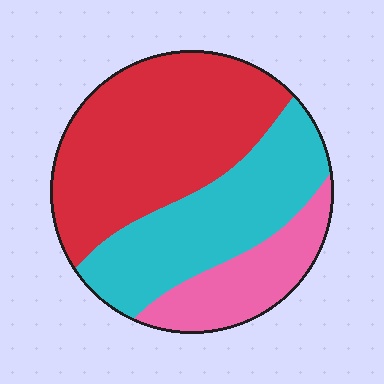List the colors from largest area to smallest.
From largest to smallest: red, cyan, pink.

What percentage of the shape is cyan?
Cyan takes up about one third (1/3) of the shape.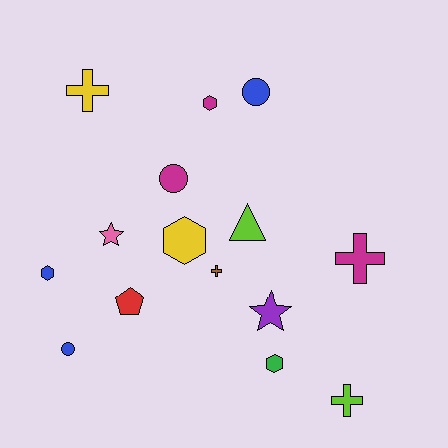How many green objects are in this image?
There is 1 green object.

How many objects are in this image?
There are 15 objects.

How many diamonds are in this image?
There are no diamonds.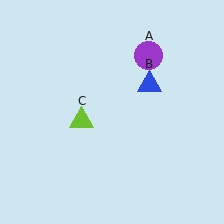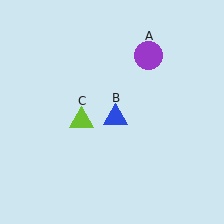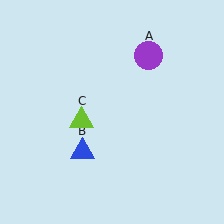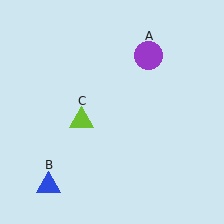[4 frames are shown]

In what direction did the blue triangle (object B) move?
The blue triangle (object B) moved down and to the left.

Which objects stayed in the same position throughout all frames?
Purple circle (object A) and lime triangle (object C) remained stationary.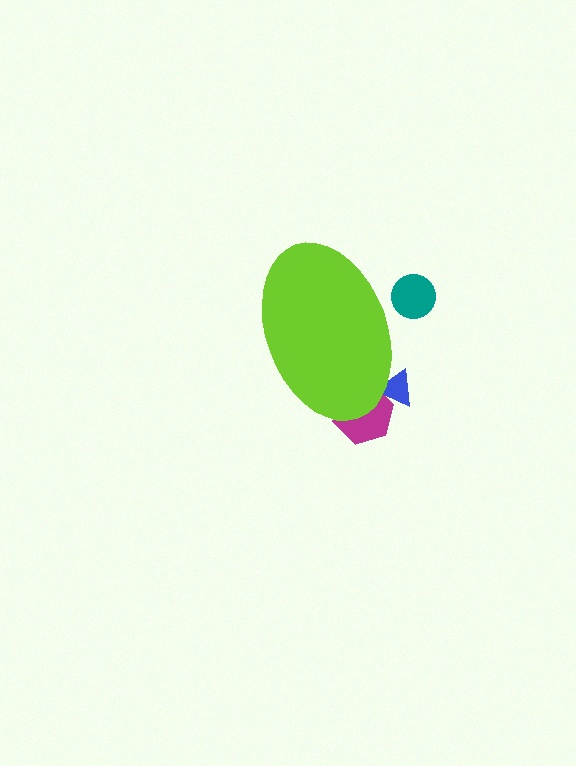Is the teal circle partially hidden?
Yes, the teal circle is partially hidden behind the lime ellipse.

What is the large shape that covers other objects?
A lime ellipse.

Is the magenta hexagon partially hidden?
Yes, the magenta hexagon is partially hidden behind the lime ellipse.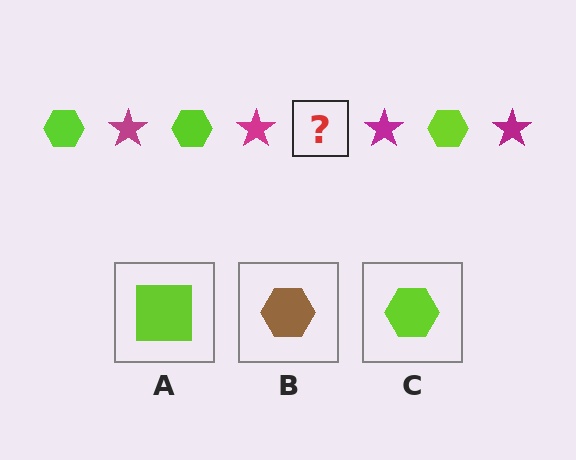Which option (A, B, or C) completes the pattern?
C.